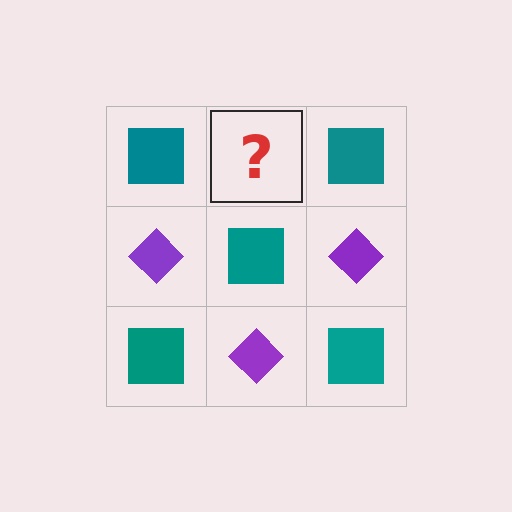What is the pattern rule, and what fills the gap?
The rule is that it alternates teal square and purple diamond in a checkerboard pattern. The gap should be filled with a purple diamond.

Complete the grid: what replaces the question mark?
The question mark should be replaced with a purple diamond.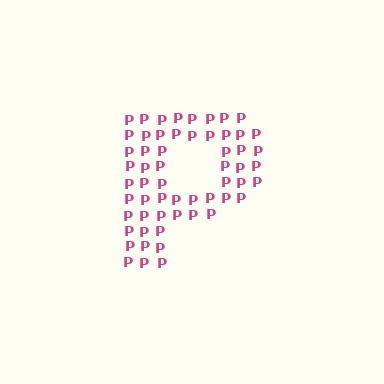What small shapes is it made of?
It is made of small letter P's.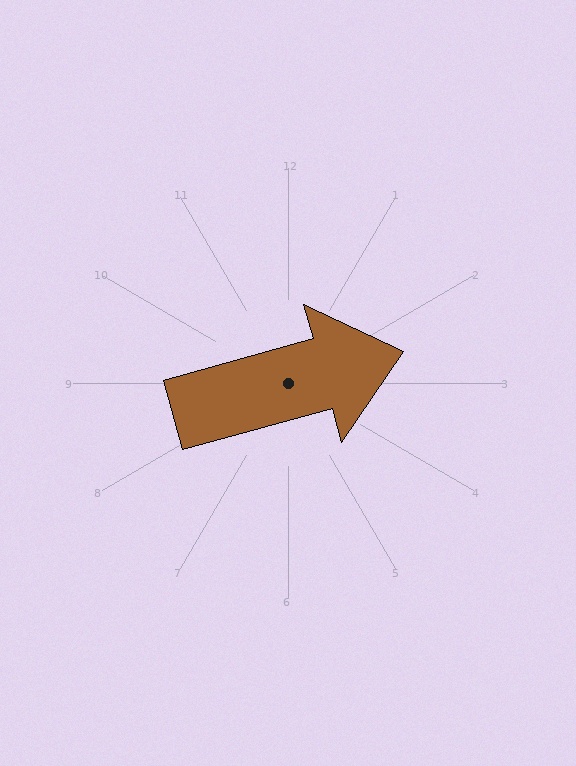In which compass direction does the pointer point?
East.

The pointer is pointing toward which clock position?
Roughly 2 o'clock.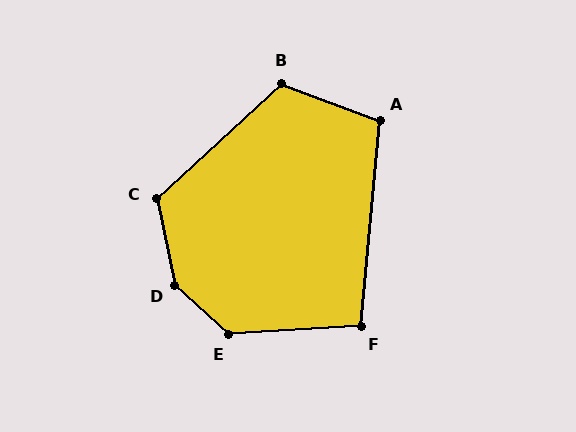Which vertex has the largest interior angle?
D, at approximately 144 degrees.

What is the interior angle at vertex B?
Approximately 117 degrees (obtuse).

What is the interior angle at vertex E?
Approximately 134 degrees (obtuse).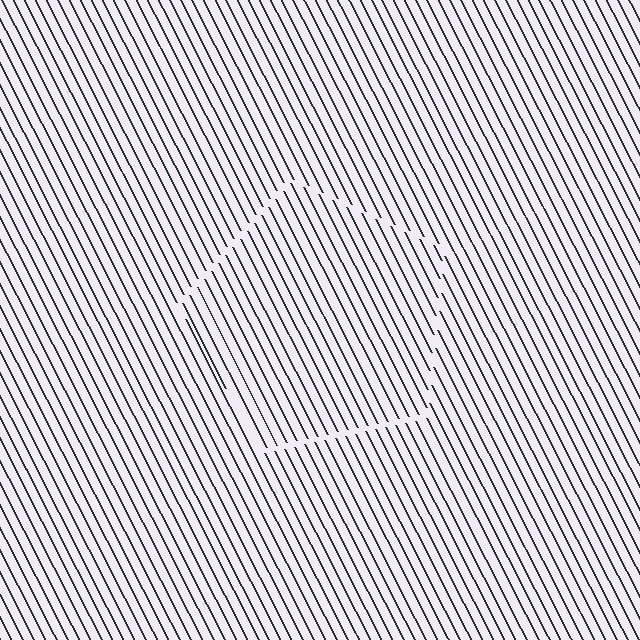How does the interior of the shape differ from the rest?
The interior of the shape contains the same grating, shifted by half a period — the contour is defined by the phase discontinuity where line-ends from the inner and outer gratings abut.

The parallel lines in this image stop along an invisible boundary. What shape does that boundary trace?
An illusory pentagon. The interior of the shape contains the same grating, shifted by half a period — the contour is defined by the phase discontinuity where line-ends from the inner and outer gratings abut.